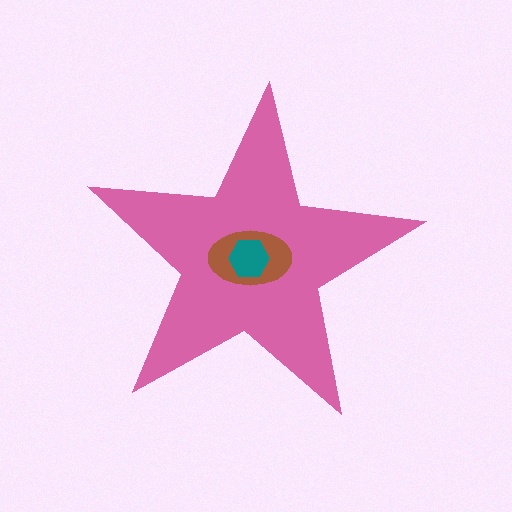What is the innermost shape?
The teal hexagon.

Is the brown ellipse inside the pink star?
Yes.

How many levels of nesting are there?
3.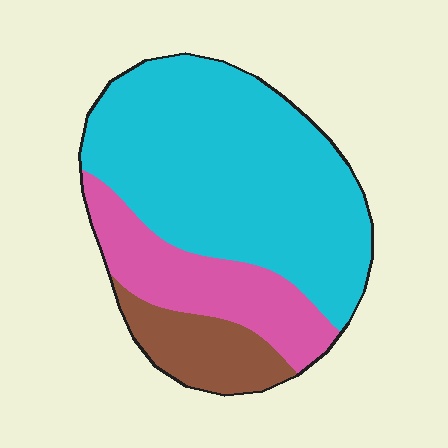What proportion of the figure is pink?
Pink takes up about one quarter (1/4) of the figure.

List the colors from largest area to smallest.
From largest to smallest: cyan, pink, brown.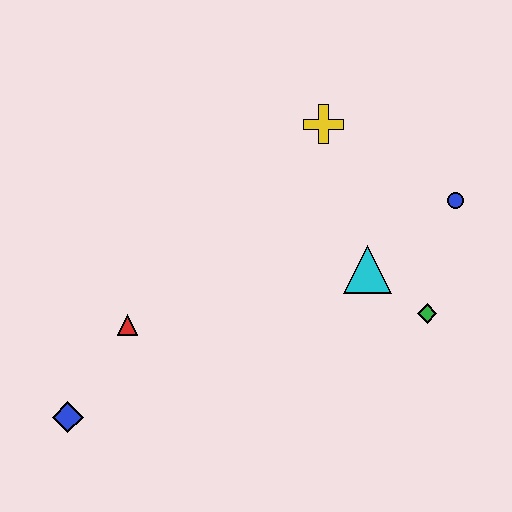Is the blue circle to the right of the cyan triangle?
Yes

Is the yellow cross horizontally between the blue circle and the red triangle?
Yes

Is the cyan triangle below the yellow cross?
Yes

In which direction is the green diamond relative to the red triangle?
The green diamond is to the right of the red triangle.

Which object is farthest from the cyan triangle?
The blue diamond is farthest from the cyan triangle.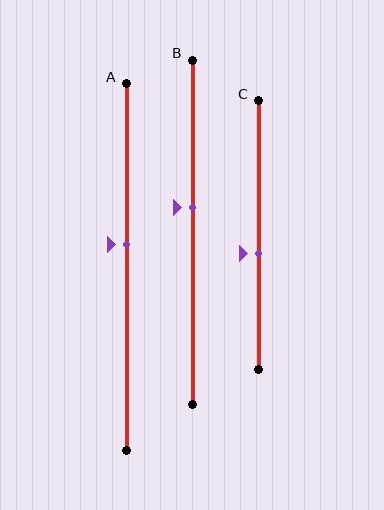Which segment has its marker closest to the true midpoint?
Segment A has its marker closest to the true midpoint.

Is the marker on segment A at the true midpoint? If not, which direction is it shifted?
No, the marker on segment A is shifted upward by about 6% of the segment length.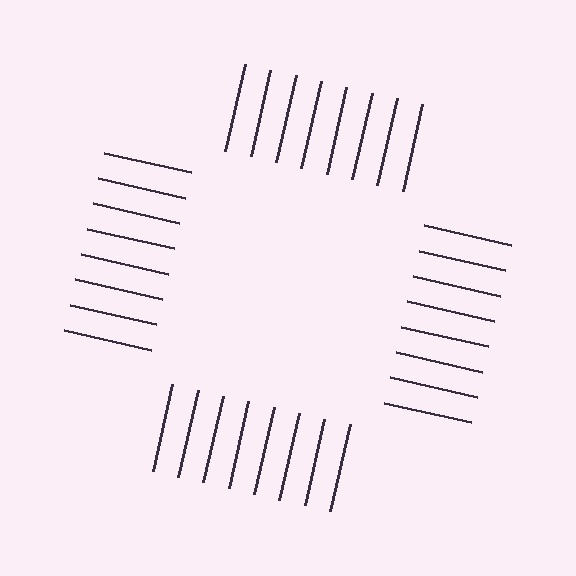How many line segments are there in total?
32 — 8 along each of the 4 edges.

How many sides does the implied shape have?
4 sides — the line-ends trace a square.